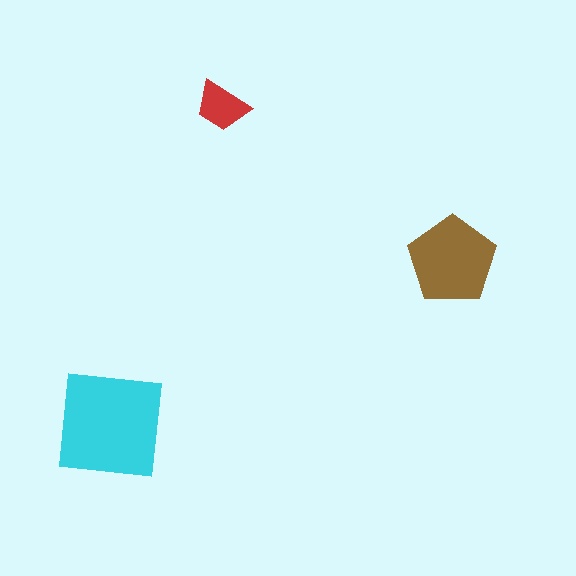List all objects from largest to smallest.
The cyan square, the brown pentagon, the red trapezoid.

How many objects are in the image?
There are 3 objects in the image.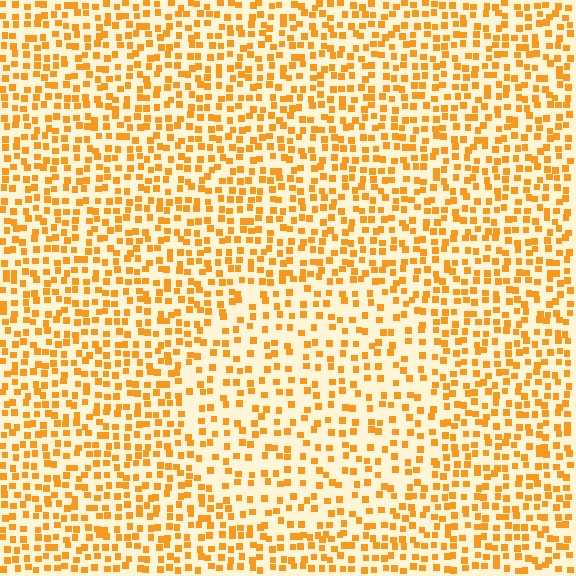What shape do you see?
I see a circle.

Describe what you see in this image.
The image contains small orange elements arranged at two different densities. A circle-shaped region is visible where the elements are less densely packed than the surrounding area.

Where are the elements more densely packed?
The elements are more densely packed outside the circle boundary.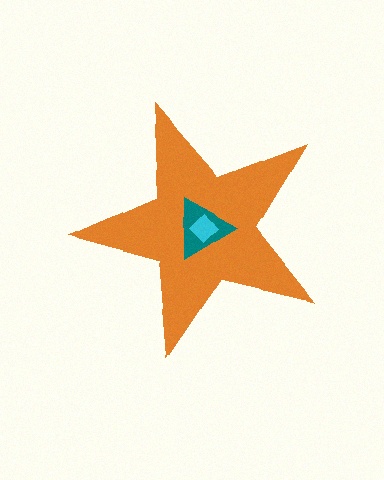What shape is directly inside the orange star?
The teal triangle.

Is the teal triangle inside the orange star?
Yes.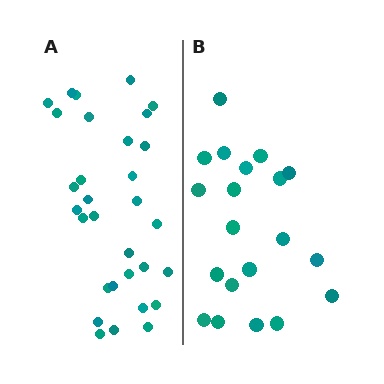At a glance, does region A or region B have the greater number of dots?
Region A (the left region) has more dots.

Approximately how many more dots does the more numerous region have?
Region A has roughly 12 or so more dots than region B.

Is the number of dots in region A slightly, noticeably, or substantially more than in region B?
Region A has substantially more. The ratio is roughly 1.6 to 1.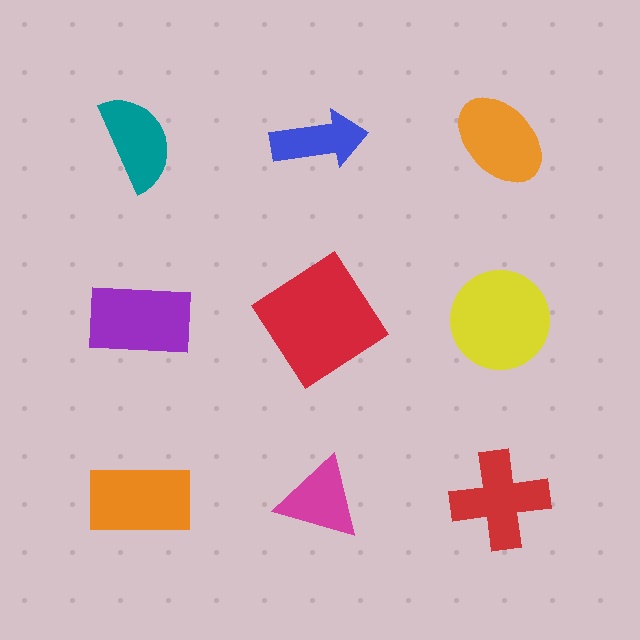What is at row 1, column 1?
A teal semicircle.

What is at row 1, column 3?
An orange ellipse.